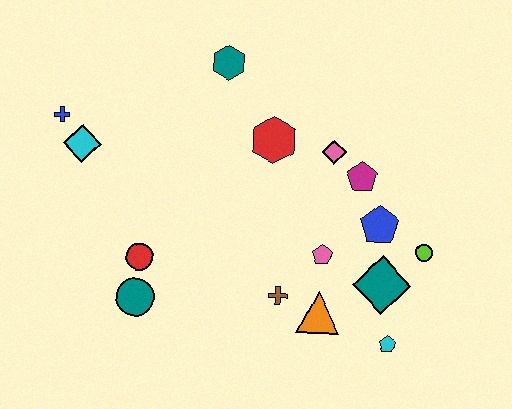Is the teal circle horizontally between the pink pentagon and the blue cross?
Yes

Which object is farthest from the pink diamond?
The blue cross is farthest from the pink diamond.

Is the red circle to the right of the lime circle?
No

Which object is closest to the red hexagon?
The pink diamond is closest to the red hexagon.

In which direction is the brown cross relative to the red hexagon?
The brown cross is below the red hexagon.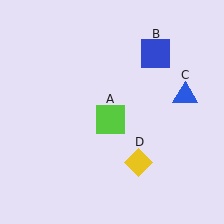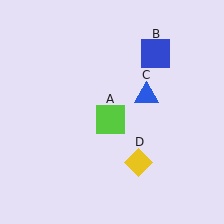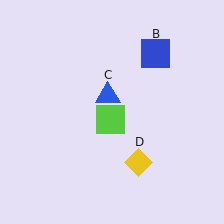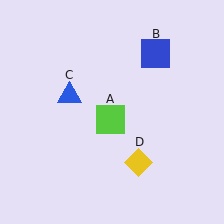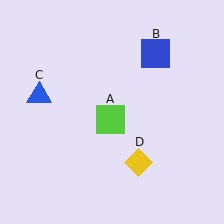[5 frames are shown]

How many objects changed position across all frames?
1 object changed position: blue triangle (object C).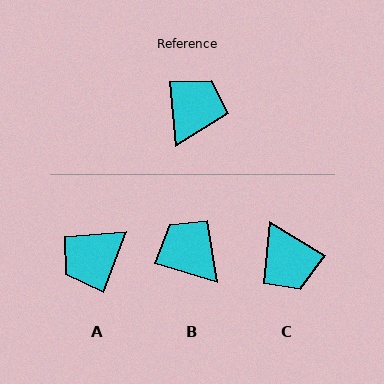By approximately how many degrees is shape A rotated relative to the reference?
Approximately 153 degrees counter-clockwise.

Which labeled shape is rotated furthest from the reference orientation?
A, about 153 degrees away.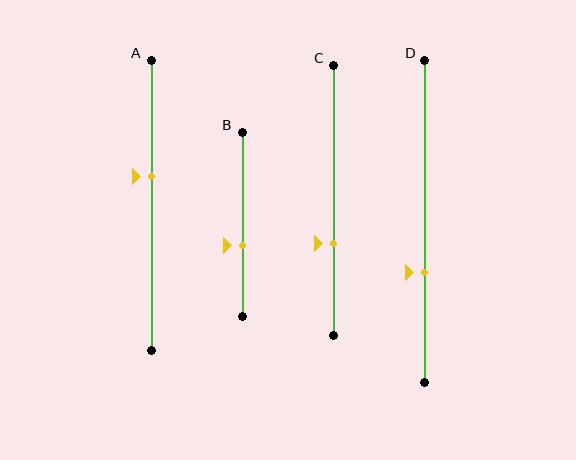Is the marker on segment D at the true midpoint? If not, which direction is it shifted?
No, the marker on segment D is shifted downward by about 16% of the segment length.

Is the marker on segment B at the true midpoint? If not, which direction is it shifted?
No, the marker on segment B is shifted downward by about 11% of the segment length.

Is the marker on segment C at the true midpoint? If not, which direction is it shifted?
No, the marker on segment C is shifted downward by about 16% of the segment length.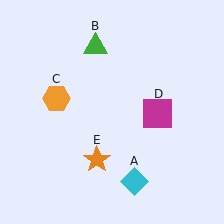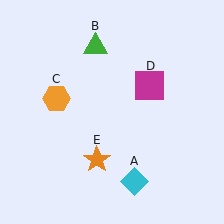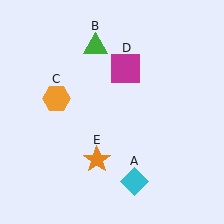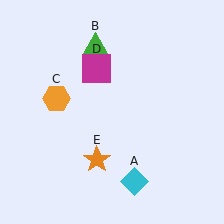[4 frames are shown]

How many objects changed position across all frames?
1 object changed position: magenta square (object D).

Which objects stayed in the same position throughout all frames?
Cyan diamond (object A) and green triangle (object B) and orange hexagon (object C) and orange star (object E) remained stationary.